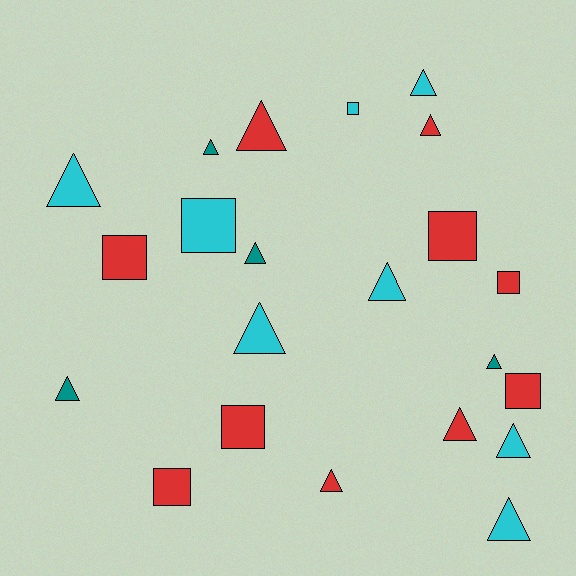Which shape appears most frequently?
Triangle, with 14 objects.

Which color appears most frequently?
Red, with 10 objects.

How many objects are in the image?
There are 22 objects.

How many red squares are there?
There are 6 red squares.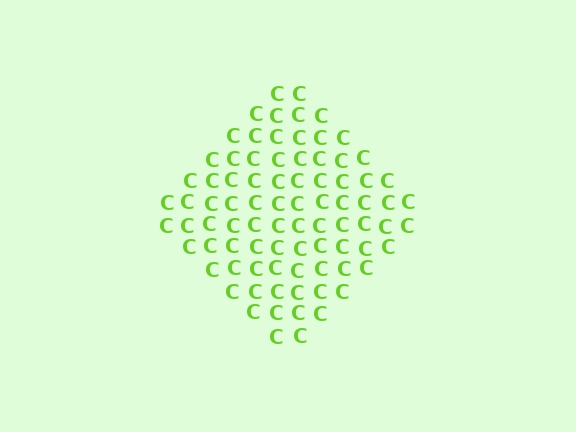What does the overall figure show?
The overall figure shows a diamond.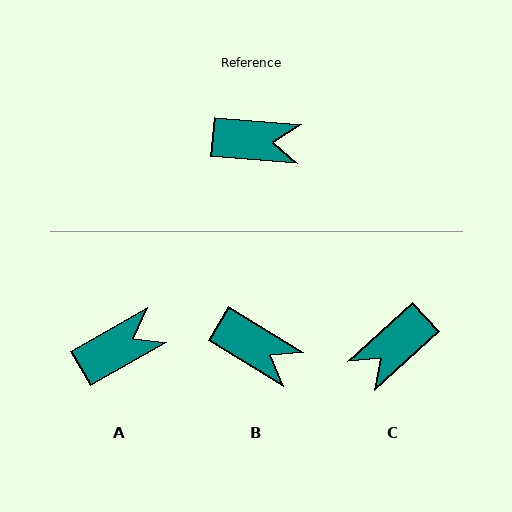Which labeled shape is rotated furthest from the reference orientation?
C, about 133 degrees away.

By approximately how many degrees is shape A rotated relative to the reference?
Approximately 34 degrees counter-clockwise.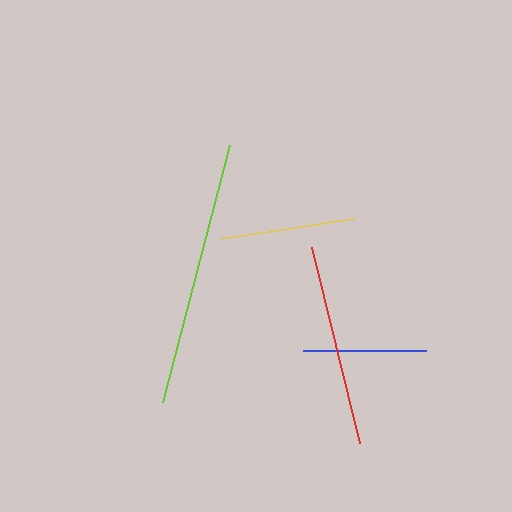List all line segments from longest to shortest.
From longest to shortest: lime, red, yellow, blue.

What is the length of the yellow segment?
The yellow segment is approximately 134 pixels long.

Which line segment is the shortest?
The blue line is the shortest at approximately 123 pixels.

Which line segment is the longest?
The lime line is the longest at approximately 265 pixels.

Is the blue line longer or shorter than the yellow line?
The yellow line is longer than the blue line.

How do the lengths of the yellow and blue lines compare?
The yellow and blue lines are approximately the same length.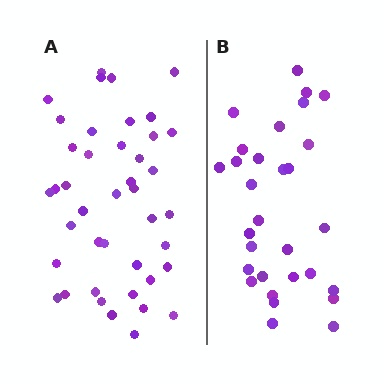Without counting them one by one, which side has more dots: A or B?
Region A (the left region) has more dots.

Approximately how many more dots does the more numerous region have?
Region A has roughly 12 or so more dots than region B.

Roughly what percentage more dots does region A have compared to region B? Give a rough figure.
About 40% more.